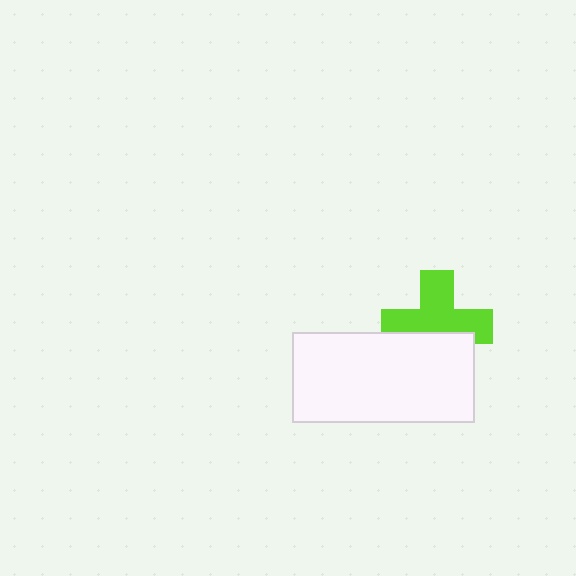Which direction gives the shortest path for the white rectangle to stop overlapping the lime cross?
Moving down gives the shortest separation.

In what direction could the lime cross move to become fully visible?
The lime cross could move up. That would shift it out from behind the white rectangle entirely.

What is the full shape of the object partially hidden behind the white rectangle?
The partially hidden object is a lime cross.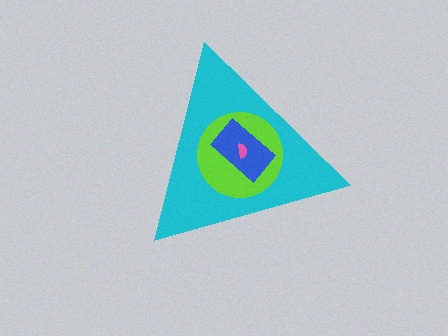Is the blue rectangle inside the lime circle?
Yes.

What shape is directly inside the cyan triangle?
The lime circle.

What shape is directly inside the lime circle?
The blue rectangle.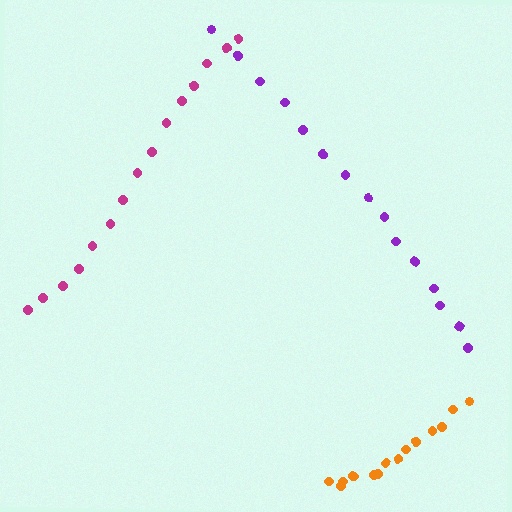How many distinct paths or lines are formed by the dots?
There are 3 distinct paths.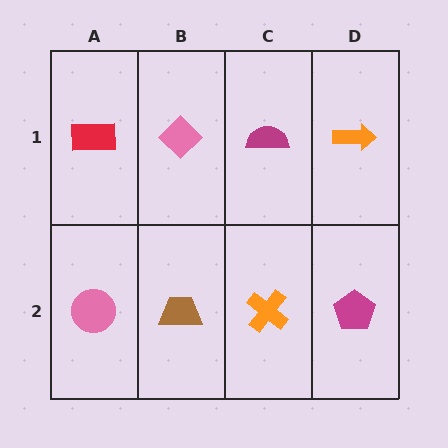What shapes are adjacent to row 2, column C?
A magenta semicircle (row 1, column C), a brown trapezoid (row 2, column B), a magenta pentagon (row 2, column D).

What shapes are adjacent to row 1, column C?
An orange cross (row 2, column C), a pink diamond (row 1, column B), an orange arrow (row 1, column D).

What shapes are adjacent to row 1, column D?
A magenta pentagon (row 2, column D), a magenta semicircle (row 1, column C).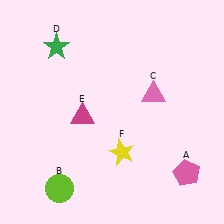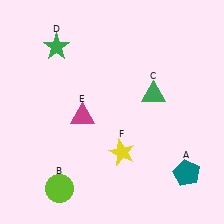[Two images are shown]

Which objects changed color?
A changed from pink to teal. C changed from pink to green.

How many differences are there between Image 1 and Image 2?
There are 2 differences between the two images.